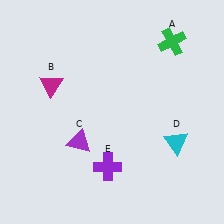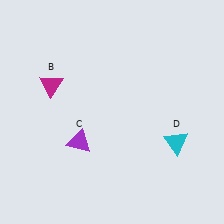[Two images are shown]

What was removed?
The green cross (A), the purple cross (E) were removed in Image 2.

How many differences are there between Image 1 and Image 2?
There are 2 differences between the two images.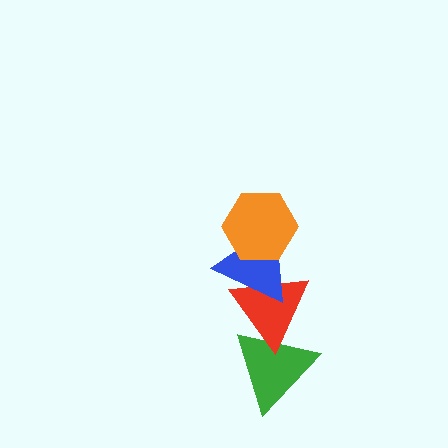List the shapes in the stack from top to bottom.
From top to bottom: the orange hexagon, the blue triangle, the red triangle, the green triangle.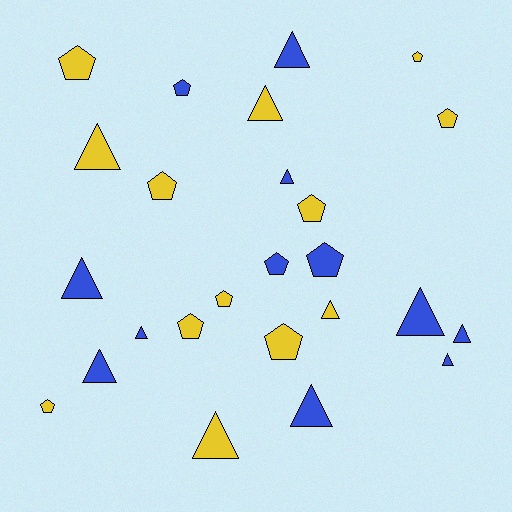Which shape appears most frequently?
Triangle, with 13 objects.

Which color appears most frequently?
Yellow, with 13 objects.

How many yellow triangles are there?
There are 4 yellow triangles.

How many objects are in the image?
There are 25 objects.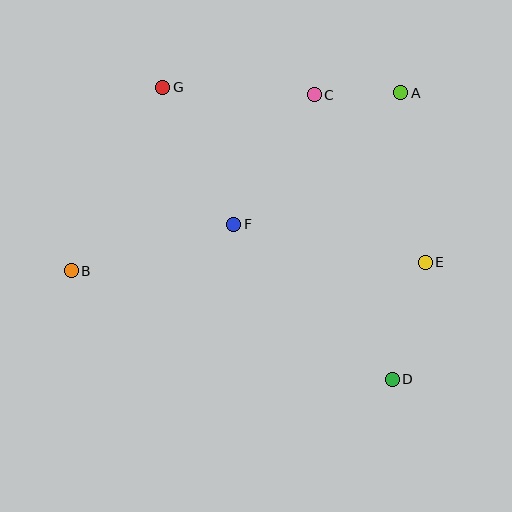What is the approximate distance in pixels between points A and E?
The distance between A and E is approximately 172 pixels.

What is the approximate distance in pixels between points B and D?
The distance between B and D is approximately 339 pixels.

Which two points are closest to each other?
Points A and C are closest to each other.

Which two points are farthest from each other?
Points A and B are farthest from each other.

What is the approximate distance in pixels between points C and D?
The distance between C and D is approximately 295 pixels.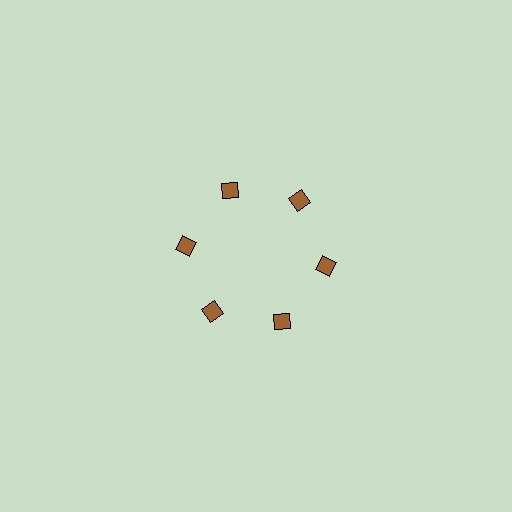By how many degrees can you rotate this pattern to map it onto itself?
The pattern maps onto itself every 60 degrees of rotation.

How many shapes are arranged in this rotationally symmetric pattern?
There are 6 shapes, arranged in 6 groups of 1.